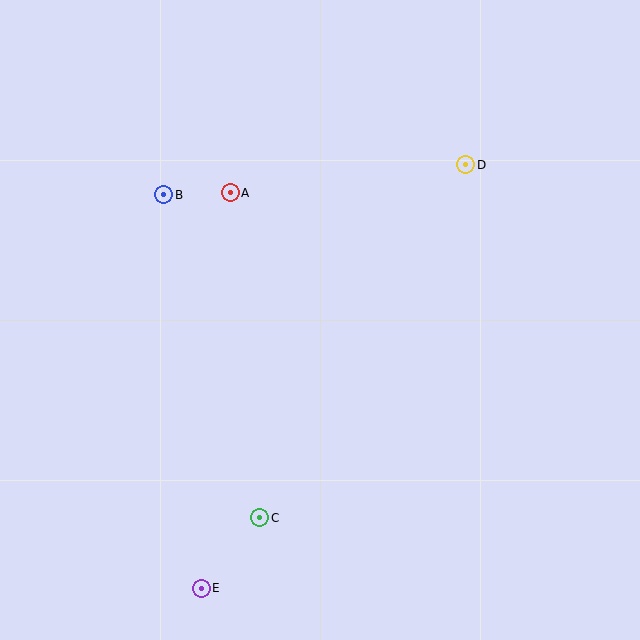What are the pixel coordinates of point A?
Point A is at (230, 193).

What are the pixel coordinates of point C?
Point C is at (260, 518).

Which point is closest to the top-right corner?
Point D is closest to the top-right corner.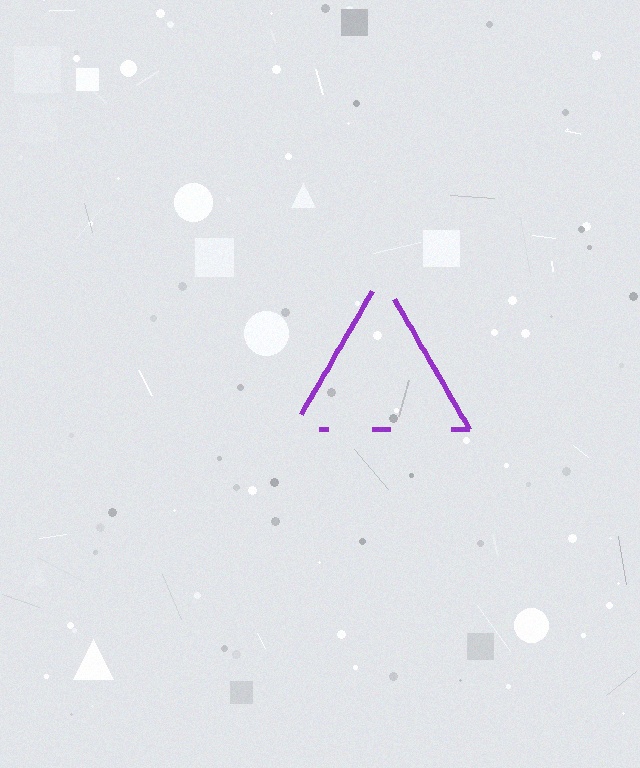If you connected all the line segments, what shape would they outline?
They would outline a triangle.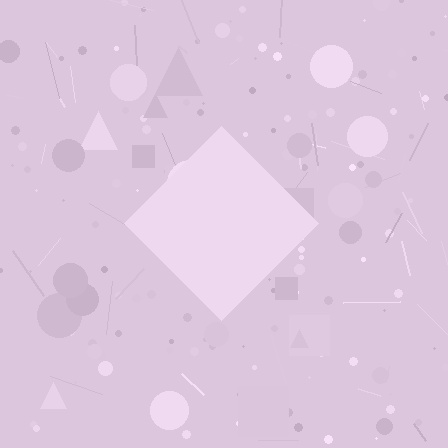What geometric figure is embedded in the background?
A diamond is embedded in the background.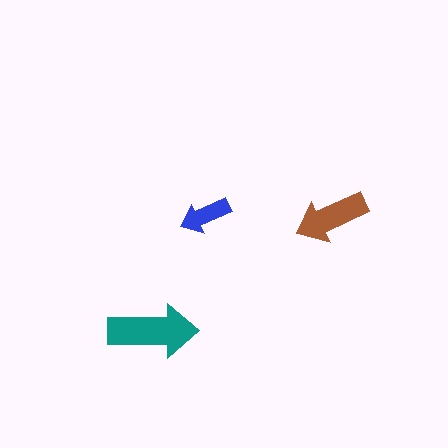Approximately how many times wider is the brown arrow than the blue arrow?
About 1.5 times wider.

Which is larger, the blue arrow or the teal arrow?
The teal one.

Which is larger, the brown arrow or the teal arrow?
The teal one.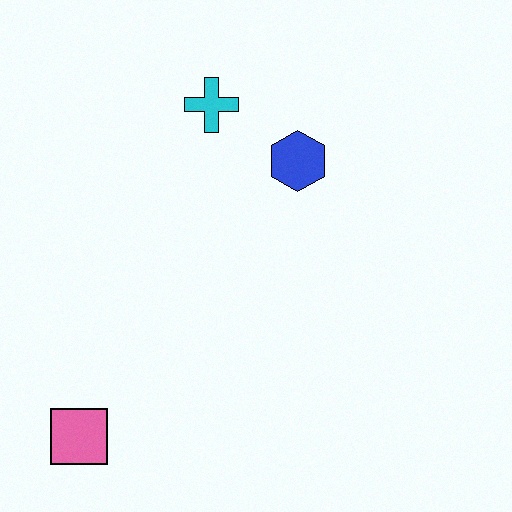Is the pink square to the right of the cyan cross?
No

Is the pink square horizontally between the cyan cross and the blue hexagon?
No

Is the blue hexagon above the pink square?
Yes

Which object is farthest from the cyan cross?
The pink square is farthest from the cyan cross.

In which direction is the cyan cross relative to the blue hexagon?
The cyan cross is to the left of the blue hexagon.